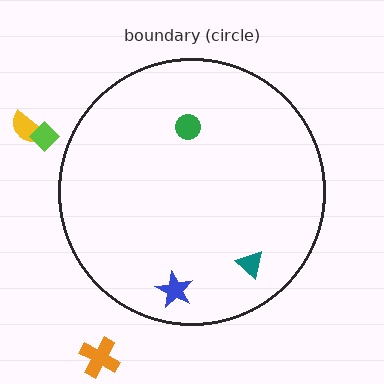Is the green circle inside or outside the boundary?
Inside.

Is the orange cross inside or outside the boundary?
Outside.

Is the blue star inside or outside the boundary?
Inside.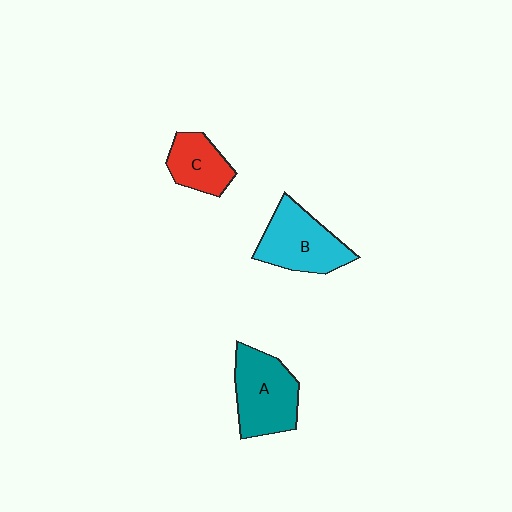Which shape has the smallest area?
Shape C (red).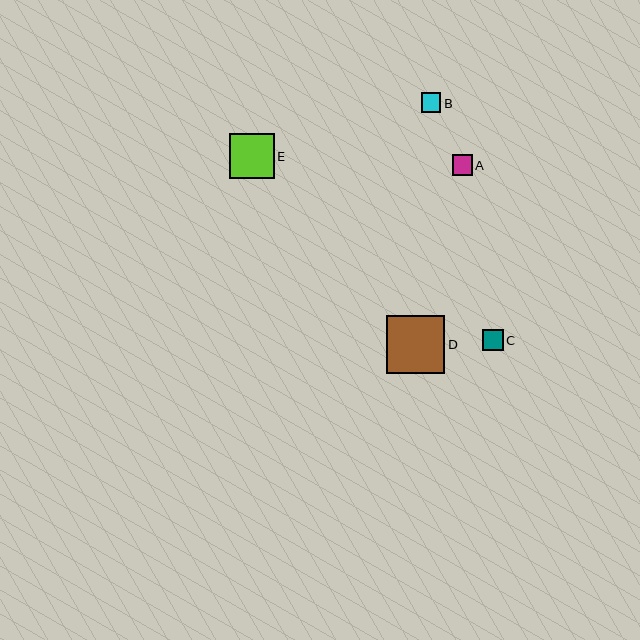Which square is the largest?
Square D is the largest with a size of approximately 58 pixels.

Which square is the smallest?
Square B is the smallest with a size of approximately 19 pixels.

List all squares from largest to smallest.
From largest to smallest: D, E, C, A, B.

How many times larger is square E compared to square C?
Square E is approximately 2.2 times the size of square C.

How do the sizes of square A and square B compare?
Square A and square B are approximately the same size.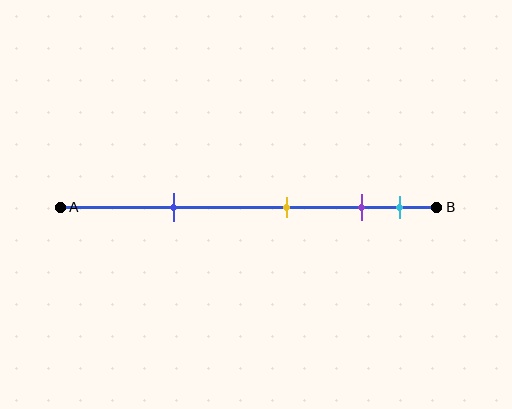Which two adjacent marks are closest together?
The purple and cyan marks are the closest adjacent pair.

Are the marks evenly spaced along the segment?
No, the marks are not evenly spaced.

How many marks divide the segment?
There are 4 marks dividing the segment.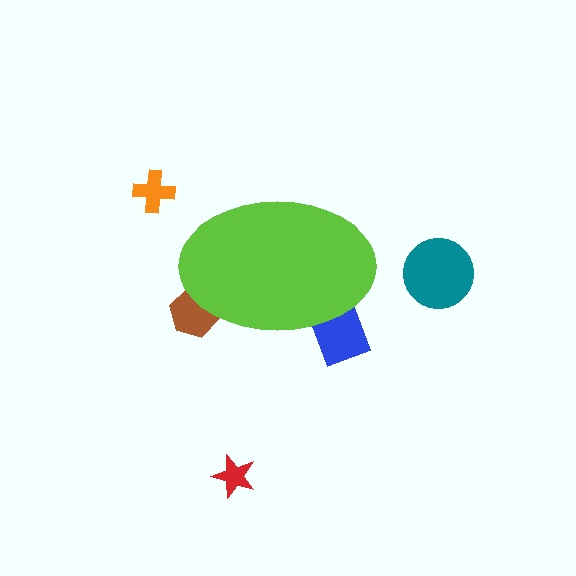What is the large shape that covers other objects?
A lime ellipse.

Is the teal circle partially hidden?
No, the teal circle is fully visible.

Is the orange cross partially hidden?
No, the orange cross is fully visible.